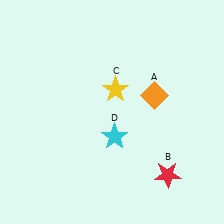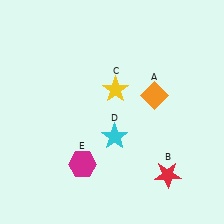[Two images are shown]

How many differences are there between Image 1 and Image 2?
There is 1 difference between the two images.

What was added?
A magenta hexagon (E) was added in Image 2.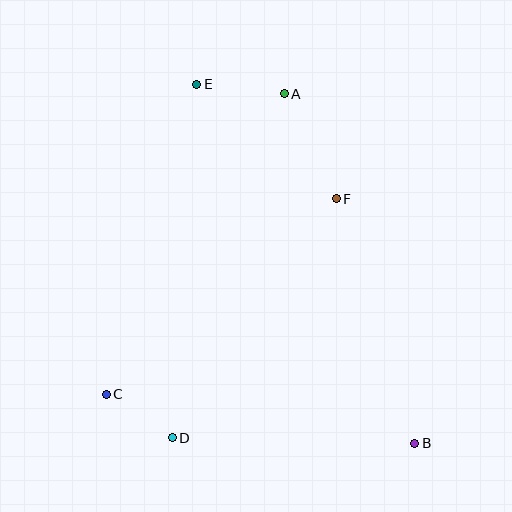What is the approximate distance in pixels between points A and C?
The distance between A and C is approximately 349 pixels.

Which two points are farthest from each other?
Points B and E are farthest from each other.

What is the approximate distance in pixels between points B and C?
The distance between B and C is approximately 312 pixels.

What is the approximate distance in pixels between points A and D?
The distance between A and D is approximately 362 pixels.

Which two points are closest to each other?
Points C and D are closest to each other.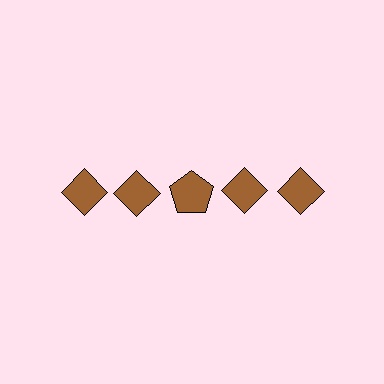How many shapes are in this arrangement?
There are 5 shapes arranged in a grid pattern.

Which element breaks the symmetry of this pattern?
The brown pentagon in the top row, center column breaks the symmetry. All other shapes are brown diamonds.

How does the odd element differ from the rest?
It has a different shape: pentagon instead of diamond.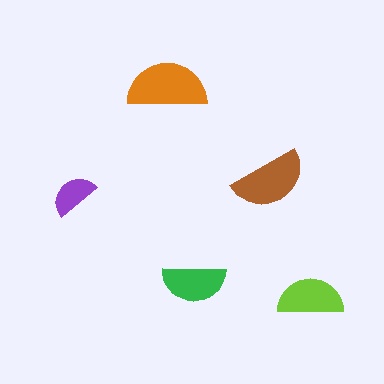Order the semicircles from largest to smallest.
the orange one, the brown one, the lime one, the green one, the purple one.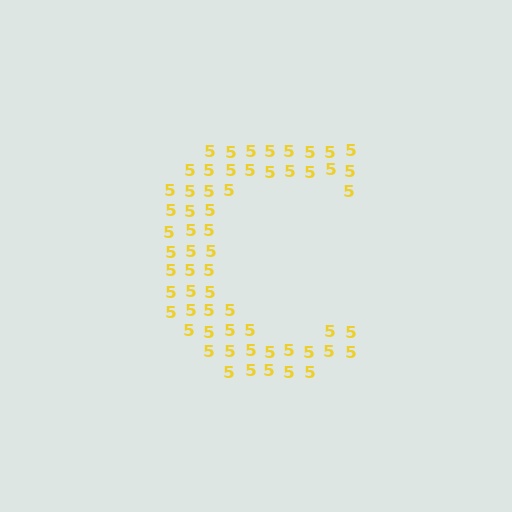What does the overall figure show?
The overall figure shows the letter C.